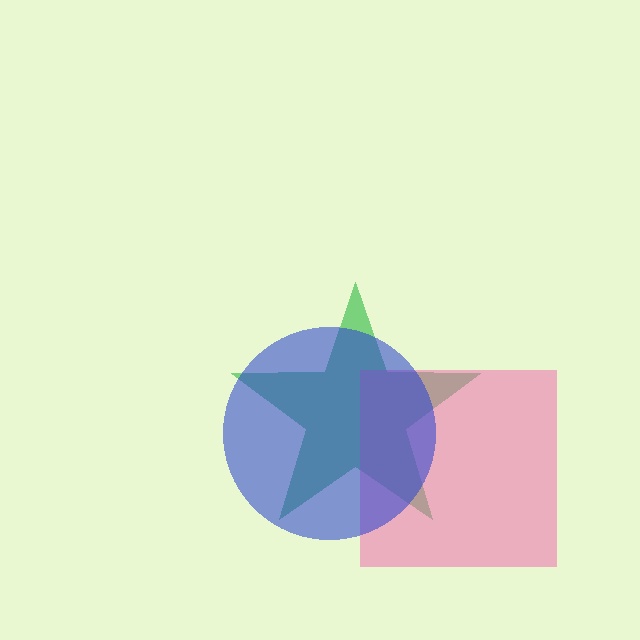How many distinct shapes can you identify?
There are 3 distinct shapes: a green star, a pink square, a blue circle.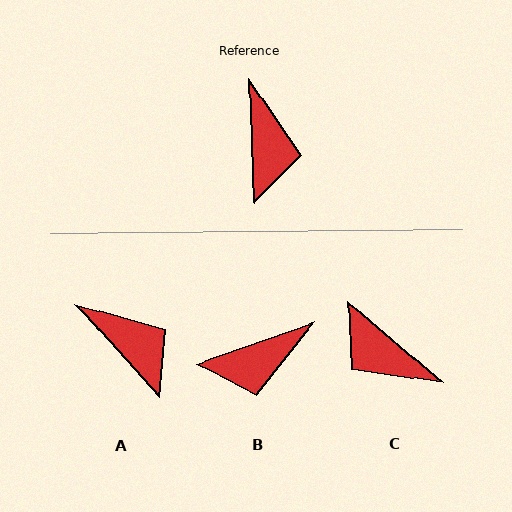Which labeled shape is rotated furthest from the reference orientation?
C, about 133 degrees away.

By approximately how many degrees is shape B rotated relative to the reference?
Approximately 73 degrees clockwise.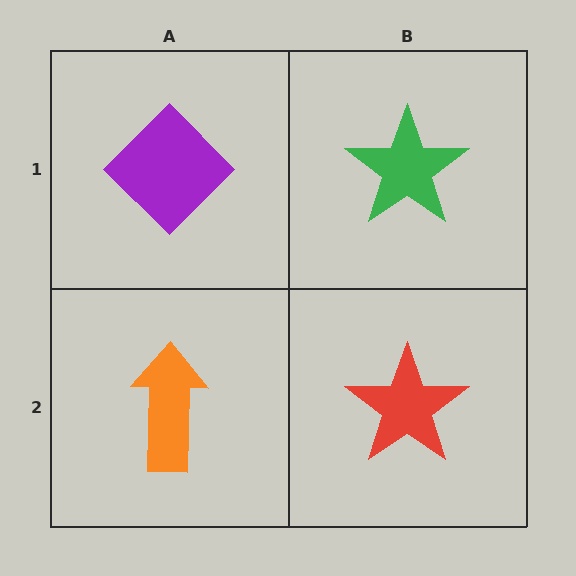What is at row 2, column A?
An orange arrow.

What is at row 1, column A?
A purple diamond.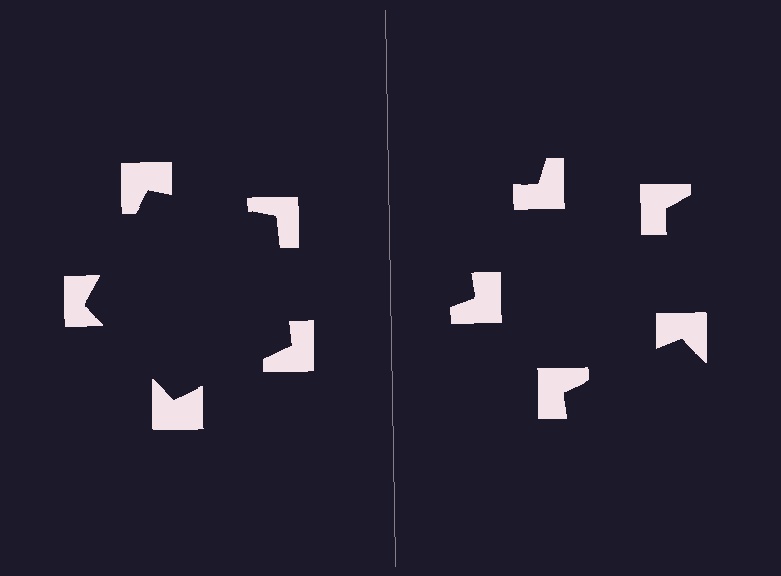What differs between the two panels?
The notched squares are positioned identically on both sides; only the wedge orientations differ. On the left they align to a pentagon; on the right they are misaligned.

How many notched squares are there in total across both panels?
10 — 5 on each side.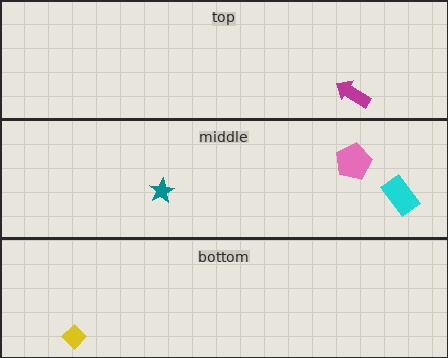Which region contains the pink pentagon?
The middle region.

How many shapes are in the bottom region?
1.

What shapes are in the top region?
The magenta arrow.